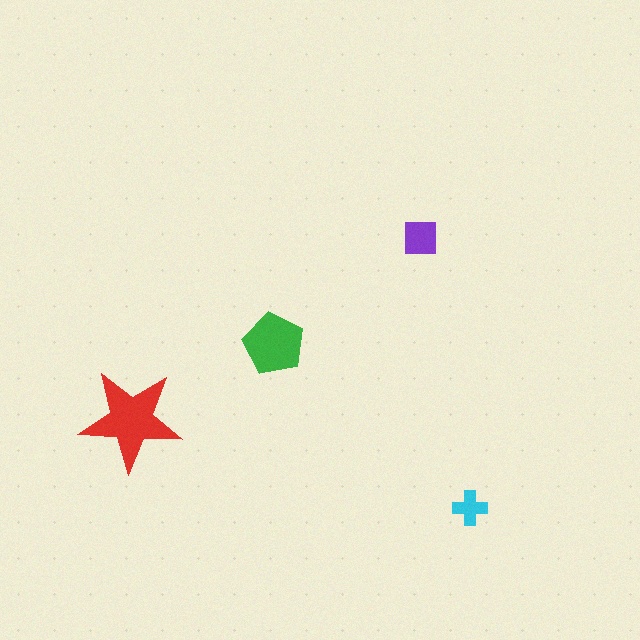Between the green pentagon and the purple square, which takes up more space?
The green pentagon.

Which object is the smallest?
The cyan cross.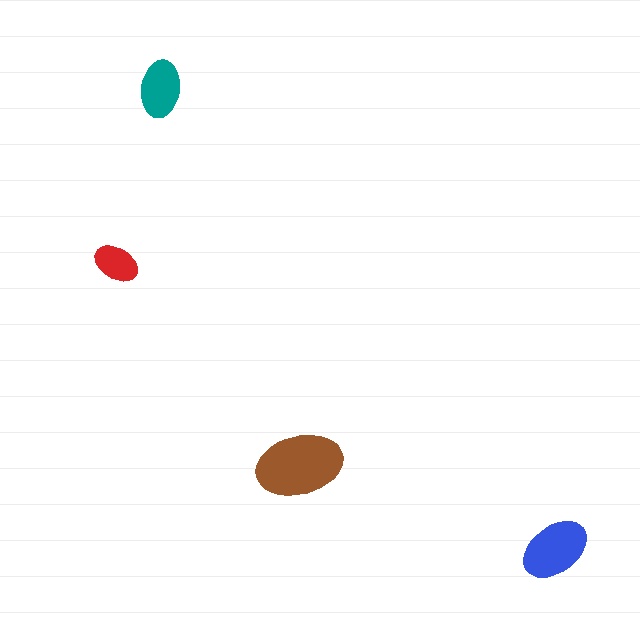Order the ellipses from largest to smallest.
the brown one, the blue one, the teal one, the red one.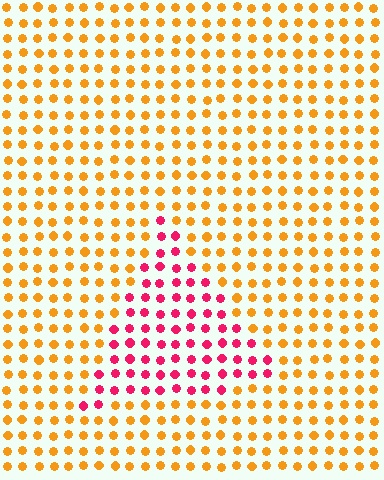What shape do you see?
I see a triangle.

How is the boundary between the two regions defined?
The boundary is defined purely by a slight shift in hue (about 58 degrees). Spacing, size, and orientation are identical on both sides.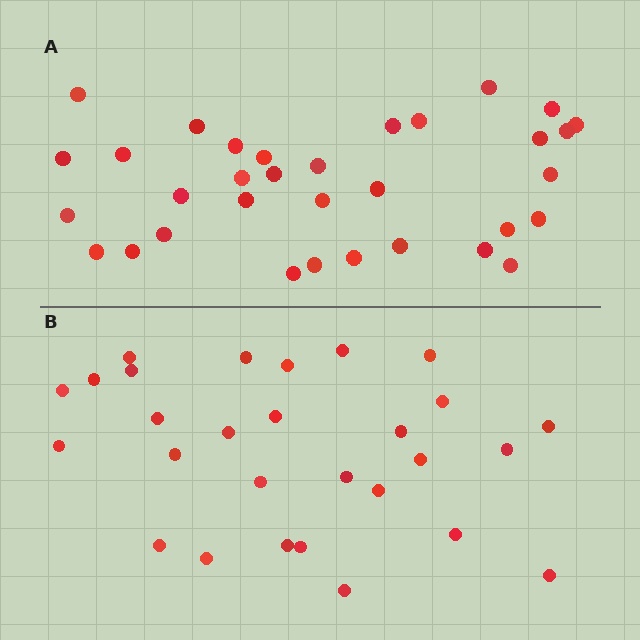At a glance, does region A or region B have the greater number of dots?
Region A (the top region) has more dots.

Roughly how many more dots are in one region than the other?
Region A has about 5 more dots than region B.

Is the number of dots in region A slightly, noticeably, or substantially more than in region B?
Region A has only slightly more — the two regions are fairly close. The ratio is roughly 1.2 to 1.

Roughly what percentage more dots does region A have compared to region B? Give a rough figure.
About 20% more.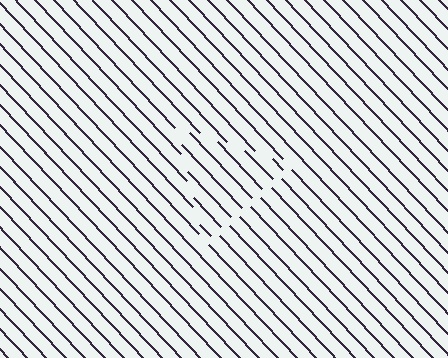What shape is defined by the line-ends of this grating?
An illusory triangle. The interior of the shape contains the same grating, shifted by half a period — the contour is defined by the phase discontinuity where line-ends from the inner and outer gratings abut.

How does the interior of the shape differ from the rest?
The interior of the shape contains the same grating, shifted by half a period — the contour is defined by the phase discontinuity where line-ends from the inner and outer gratings abut.